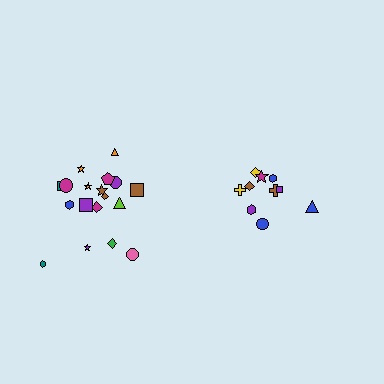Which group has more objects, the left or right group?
The left group.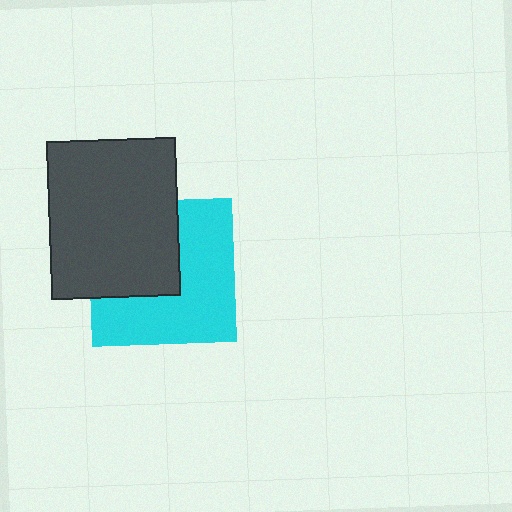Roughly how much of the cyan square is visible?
About half of it is visible (roughly 58%).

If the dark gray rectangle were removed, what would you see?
You would see the complete cyan square.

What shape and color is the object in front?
The object in front is a dark gray rectangle.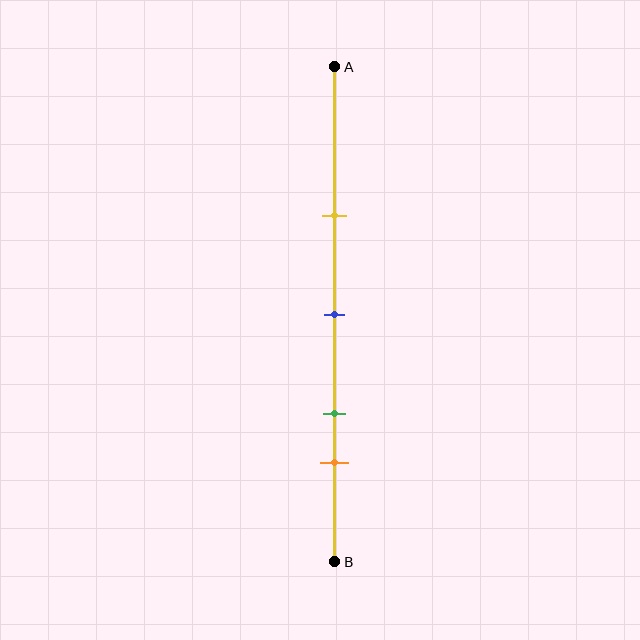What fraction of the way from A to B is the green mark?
The green mark is approximately 70% (0.7) of the way from A to B.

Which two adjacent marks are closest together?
The green and orange marks are the closest adjacent pair.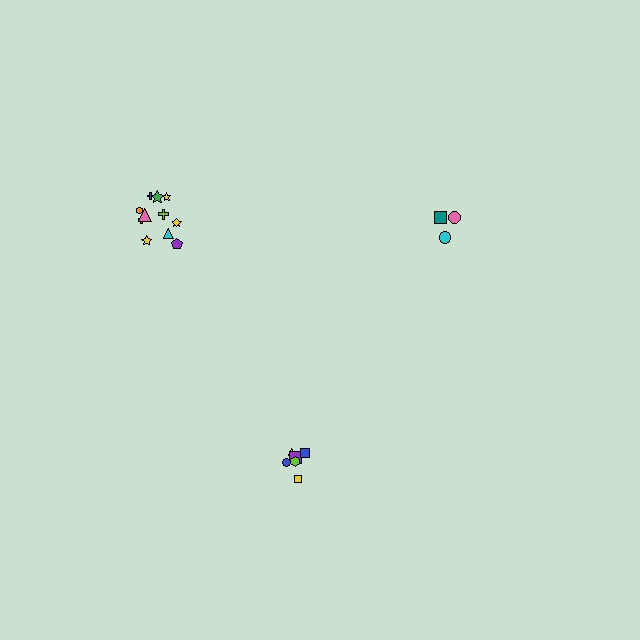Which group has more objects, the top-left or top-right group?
The top-left group.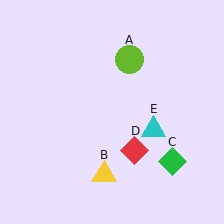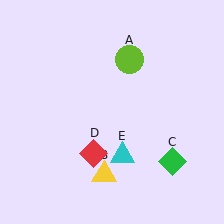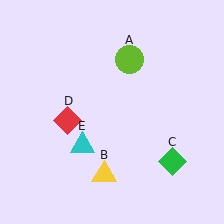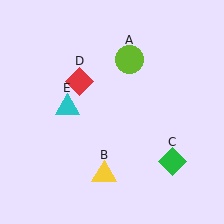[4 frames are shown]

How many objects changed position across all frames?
2 objects changed position: red diamond (object D), cyan triangle (object E).